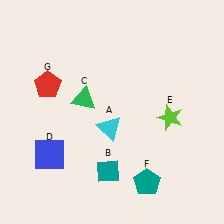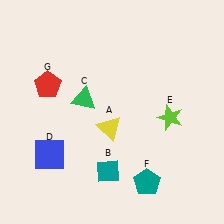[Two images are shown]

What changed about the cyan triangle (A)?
In Image 1, A is cyan. In Image 2, it changed to yellow.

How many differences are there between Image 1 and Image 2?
There is 1 difference between the two images.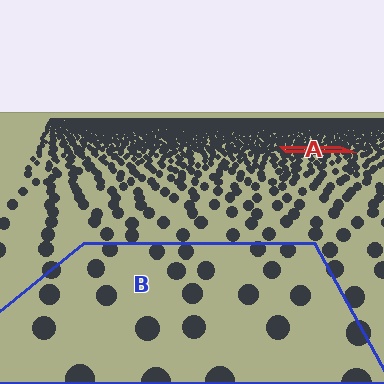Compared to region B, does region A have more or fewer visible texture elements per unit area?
Region A has more texture elements per unit area — they are packed more densely because it is farther away.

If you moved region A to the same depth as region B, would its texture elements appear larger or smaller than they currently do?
They would appear larger. At a closer depth, the same texture elements are projected at a bigger on-screen size.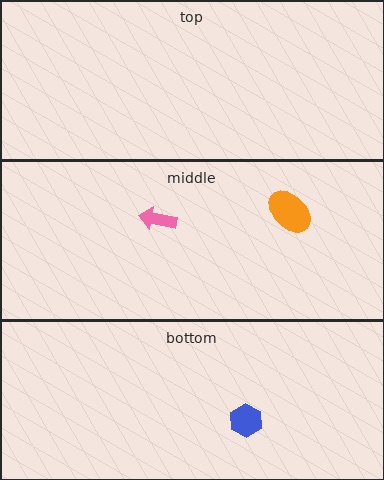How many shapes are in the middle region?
2.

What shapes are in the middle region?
The orange ellipse, the pink arrow.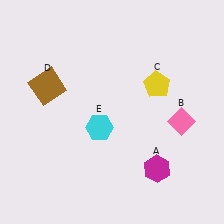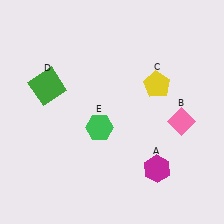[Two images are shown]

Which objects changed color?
D changed from brown to green. E changed from cyan to green.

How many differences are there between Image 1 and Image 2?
There are 2 differences between the two images.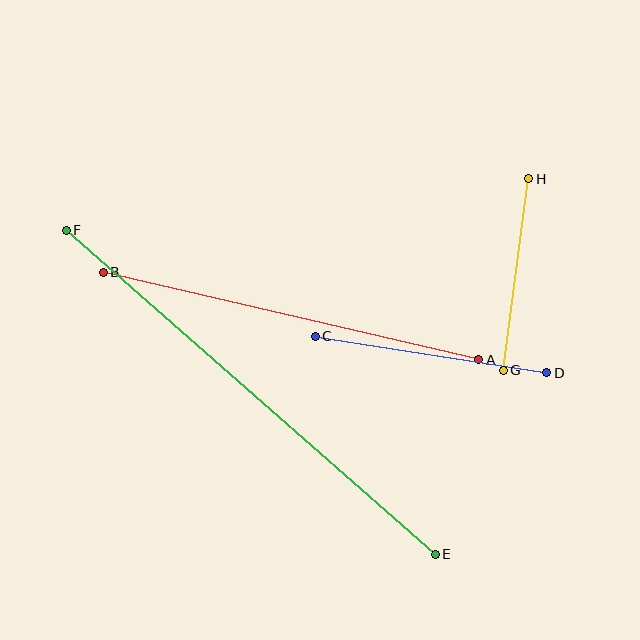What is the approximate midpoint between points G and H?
The midpoint is at approximately (516, 275) pixels.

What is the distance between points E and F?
The distance is approximately 491 pixels.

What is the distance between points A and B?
The distance is approximately 386 pixels.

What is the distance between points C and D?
The distance is approximately 234 pixels.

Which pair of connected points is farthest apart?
Points E and F are farthest apart.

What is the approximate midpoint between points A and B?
The midpoint is at approximately (291, 316) pixels.